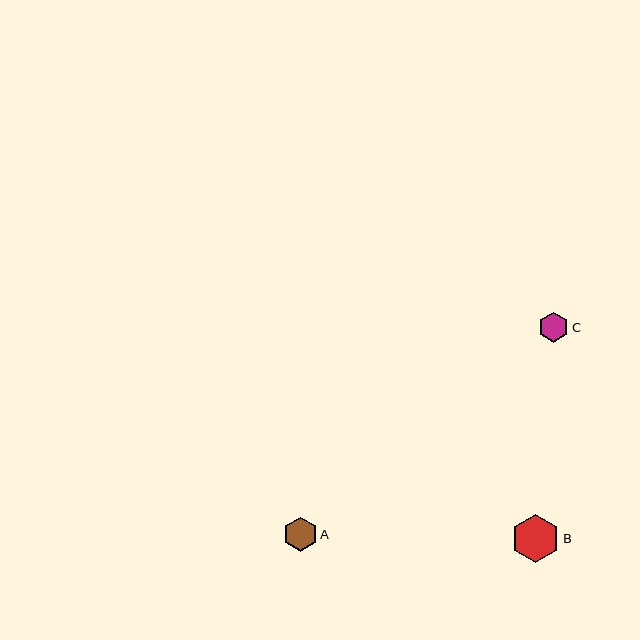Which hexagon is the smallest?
Hexagon C is the smallest with a size of approximately 30 pixels.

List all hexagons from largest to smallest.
From largest to smallest: B, A, C.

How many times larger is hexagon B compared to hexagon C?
Hexagon B is approximately 1.6 times the size of hexagon C.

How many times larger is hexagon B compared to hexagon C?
Hexagon B is approximately 1.6 times the size of hexagon C.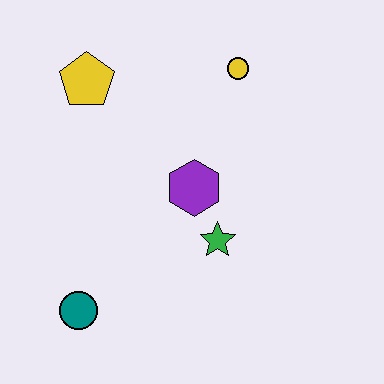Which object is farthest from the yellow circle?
The teal circle is farthest from the yellow circle.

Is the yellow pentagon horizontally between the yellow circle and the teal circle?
Yes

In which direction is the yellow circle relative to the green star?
The yellow circle is above the green star.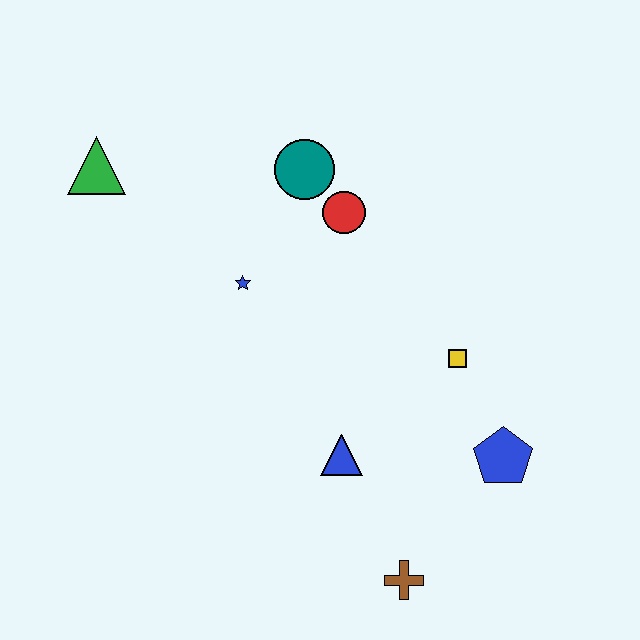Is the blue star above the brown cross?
Yes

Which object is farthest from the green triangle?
The brown cross is farthest from the green triangle.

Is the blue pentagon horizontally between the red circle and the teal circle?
No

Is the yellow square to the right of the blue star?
Yes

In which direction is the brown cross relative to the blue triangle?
The brown cross is below the blue triangle.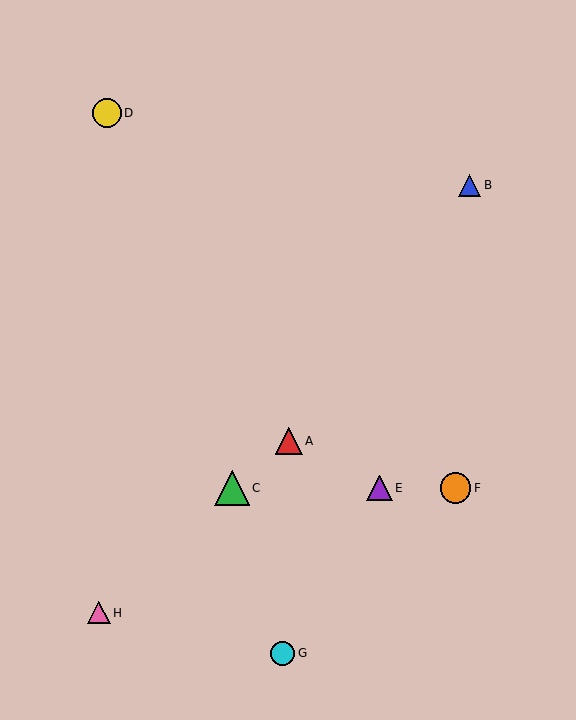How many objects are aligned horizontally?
3 objects (C, E, F) are aligned horizontally.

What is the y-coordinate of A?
Object A is at y≈441.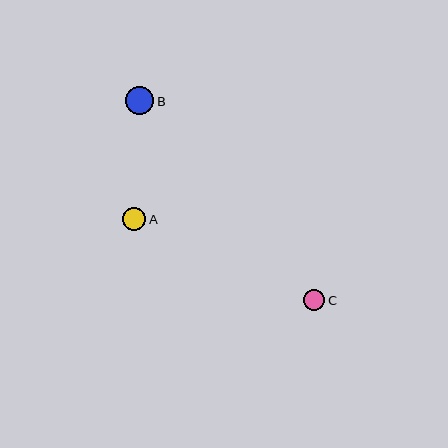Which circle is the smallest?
Circle C is the smallest with a size of approximately 21 pixels.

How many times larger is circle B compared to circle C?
Circle B is approximately 1.4 times the size of circle C.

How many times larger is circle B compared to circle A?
Circle B is approximately 1.2 times the size of circle A.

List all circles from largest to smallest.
From largest to smallest: B, A, C.